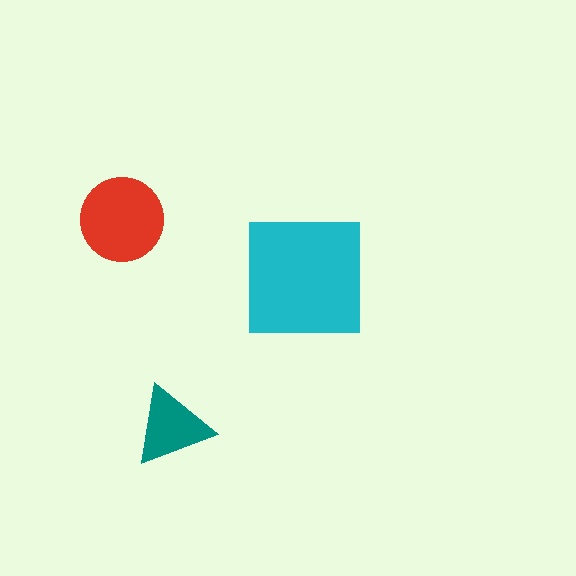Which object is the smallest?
The teal triangle.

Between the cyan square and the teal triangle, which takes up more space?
The cyan square.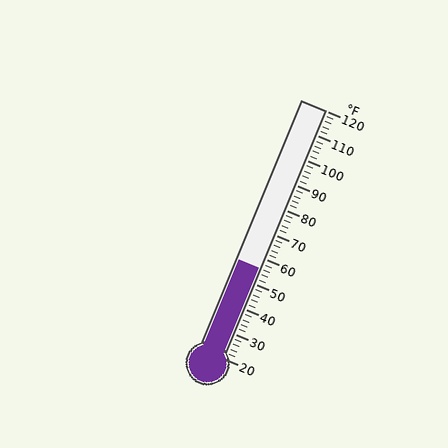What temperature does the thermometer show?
The thermometer shows approximately 56°F.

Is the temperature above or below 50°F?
The temperature is above 50°F.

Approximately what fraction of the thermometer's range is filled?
The thermometer is filled to approximately 35% of its range.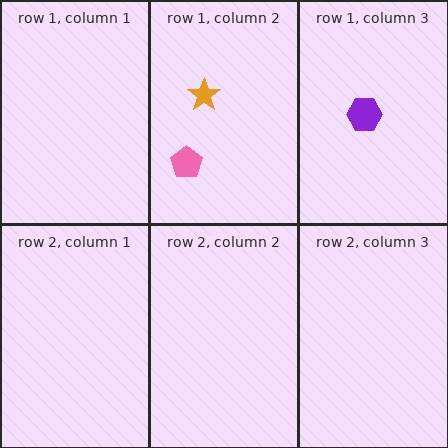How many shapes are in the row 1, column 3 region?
1.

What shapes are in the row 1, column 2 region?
The orange star, the pink pentagon.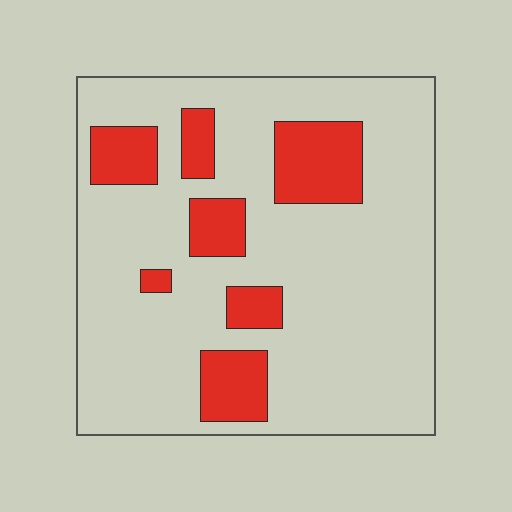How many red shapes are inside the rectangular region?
7.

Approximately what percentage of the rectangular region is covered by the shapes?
Approximately 20%.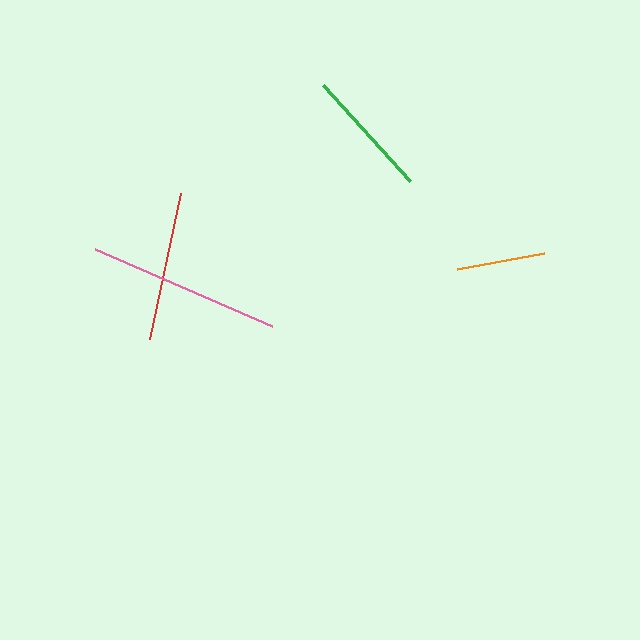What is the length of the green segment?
The green segment is approximately 129 pixels long.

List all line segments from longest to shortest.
From longest to shortest: pink, red, green, orange.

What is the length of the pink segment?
The pink segment is approximately 192 pixels long.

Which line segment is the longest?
The pink line is the longest at approximately 192 pixels.